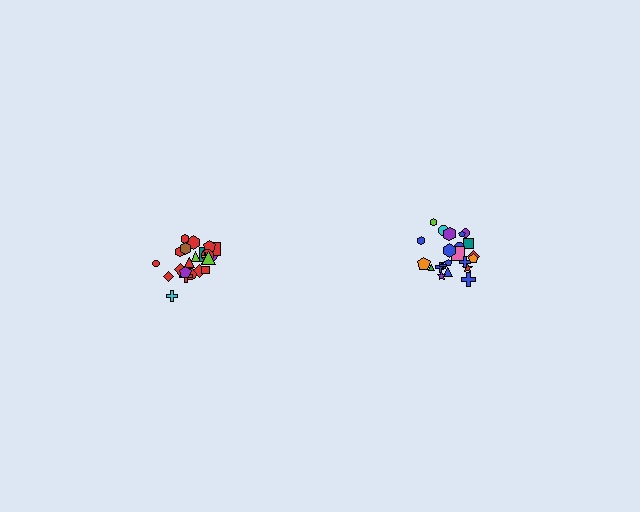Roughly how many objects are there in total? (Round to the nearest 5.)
Roughly 45 objects in total.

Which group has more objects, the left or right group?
The left group.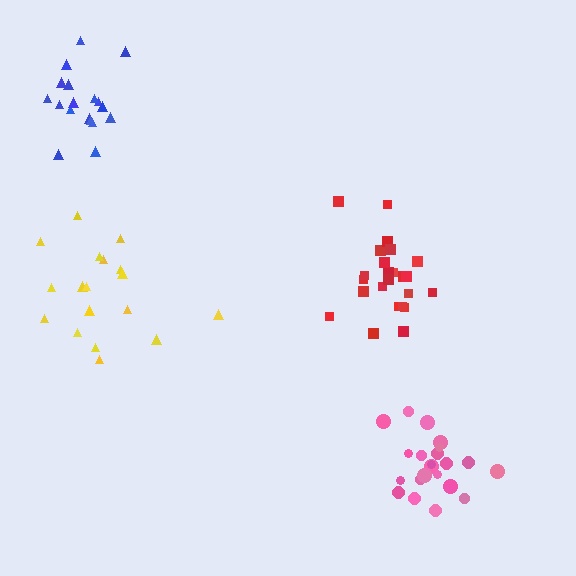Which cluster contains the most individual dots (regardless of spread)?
Red (24).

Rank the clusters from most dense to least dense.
pink, red, blue, yellow.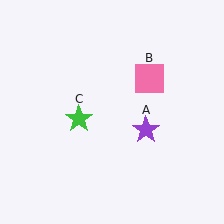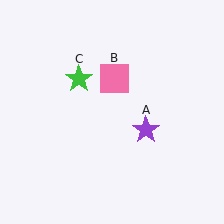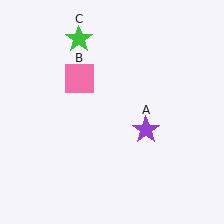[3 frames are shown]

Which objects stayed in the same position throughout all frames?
Purple star (object A) remained stationary.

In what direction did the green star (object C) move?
The green star (object C) moved up.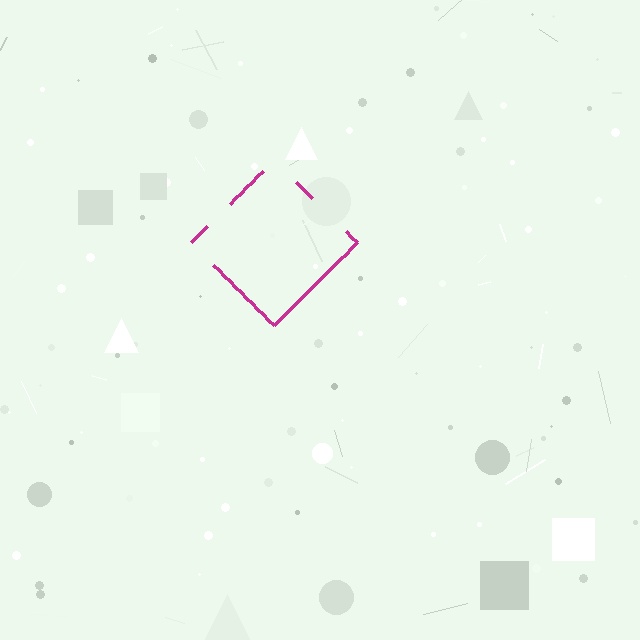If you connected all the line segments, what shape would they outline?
They would outline a diamond.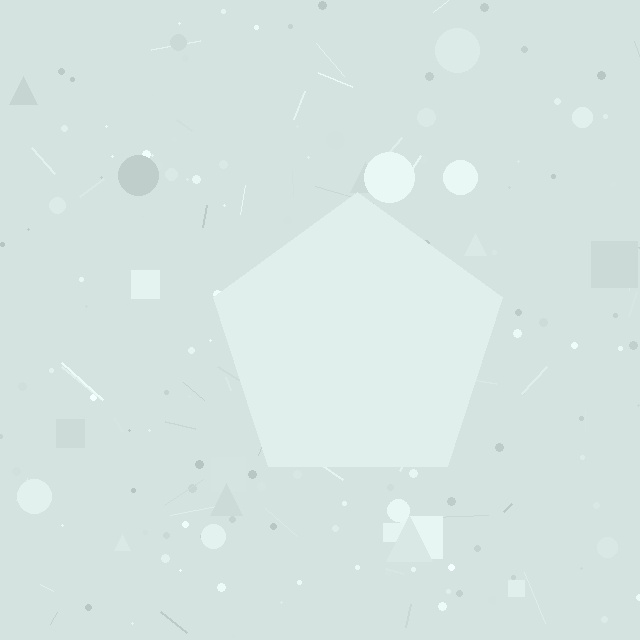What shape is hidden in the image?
A pentagon is hidden in the image.